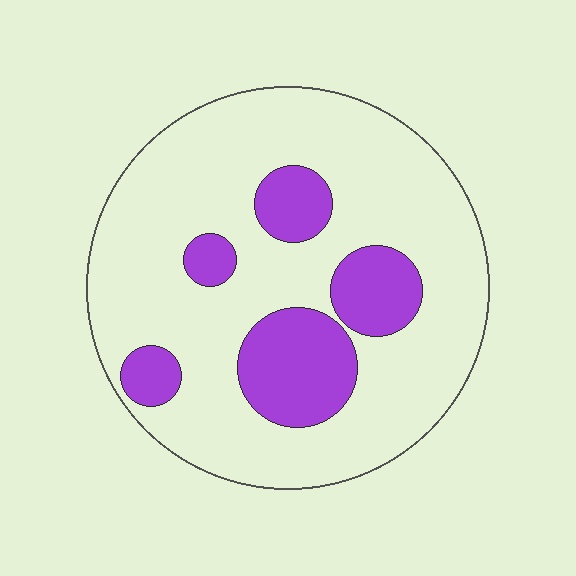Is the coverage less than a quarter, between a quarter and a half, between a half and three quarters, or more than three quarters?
Less than a quarter.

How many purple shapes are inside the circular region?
5.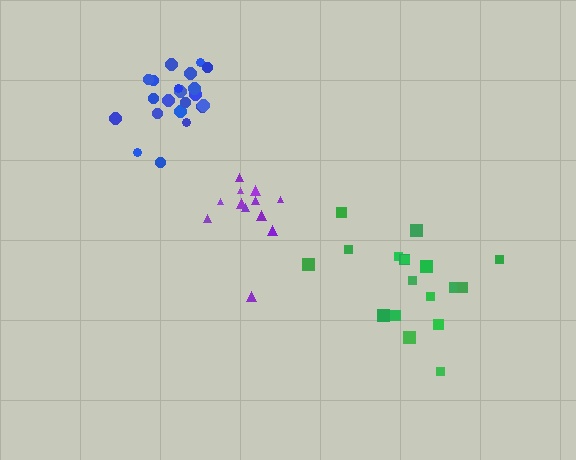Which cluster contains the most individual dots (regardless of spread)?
Blue (21).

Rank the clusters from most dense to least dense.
blue, purple, green.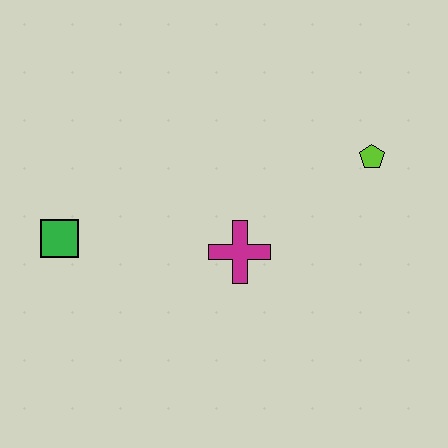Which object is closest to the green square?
The magenta cross is closest to the green square.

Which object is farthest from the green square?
The lime pentagon is farthest from the green square.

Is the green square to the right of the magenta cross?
No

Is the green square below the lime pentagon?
Yes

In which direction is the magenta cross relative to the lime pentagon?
The magenta cross is to the left of the lime pentagon.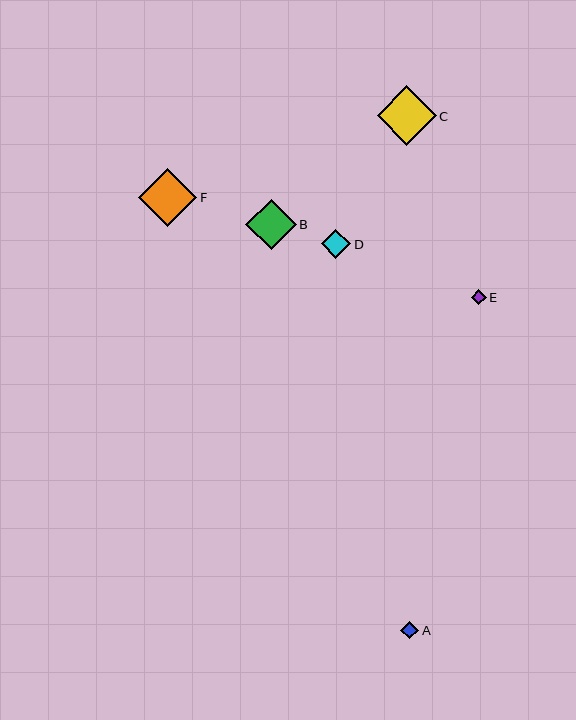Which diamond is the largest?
Diamond C is the largest with a size of approximately 59 pixels.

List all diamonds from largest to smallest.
From largest to smallest: C, F, B, D, A, E.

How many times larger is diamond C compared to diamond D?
Diamond C is approximately 2.0 times the size of diamond D.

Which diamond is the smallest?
Diamond E is the smallest with a size of approximately 15 pixels.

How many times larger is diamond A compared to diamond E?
Diamond A is approximately 1.2 times the size of diamond E.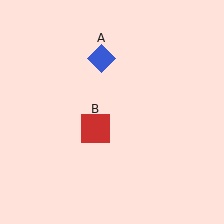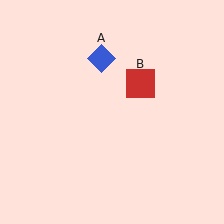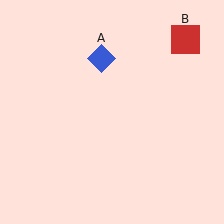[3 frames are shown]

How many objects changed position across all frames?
1 object changed position: red square (object B).